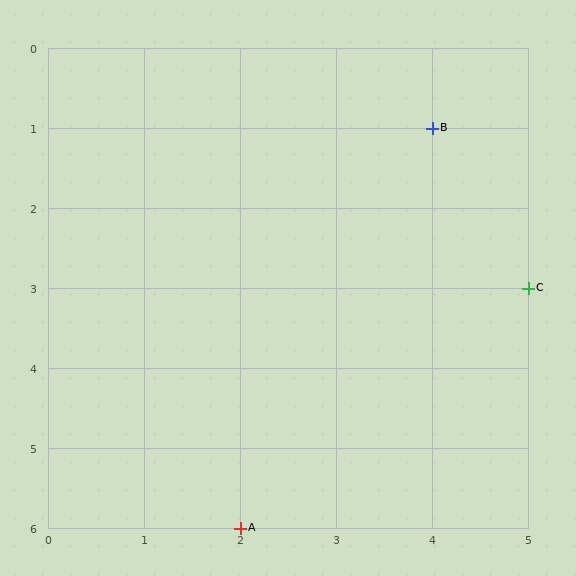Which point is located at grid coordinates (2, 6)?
Point A is at (2, 6).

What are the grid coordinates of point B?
Point B is at grid coordinates (4, 1).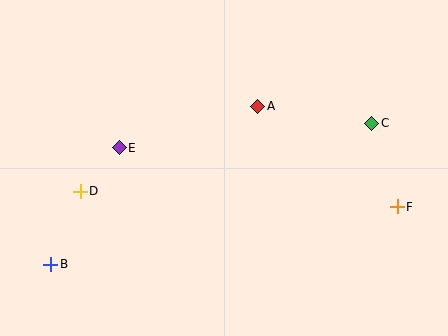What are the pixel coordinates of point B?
Point B is at (51, 264).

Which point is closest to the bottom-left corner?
Point B is closest to the bottom-left corner.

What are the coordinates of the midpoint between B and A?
The midpoint between B and A is at (154, 185).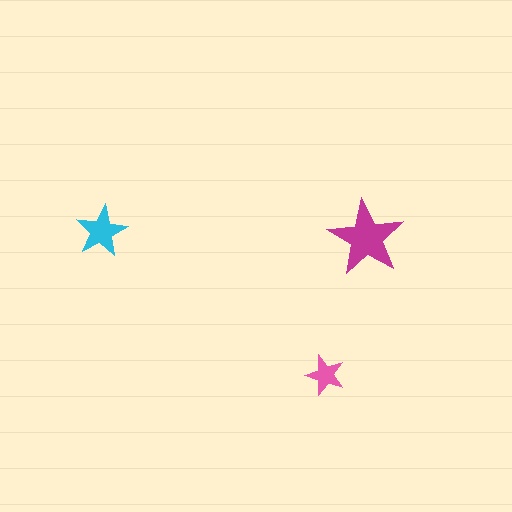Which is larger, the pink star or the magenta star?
The magenta one.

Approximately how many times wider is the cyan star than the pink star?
About 1.5 times wider.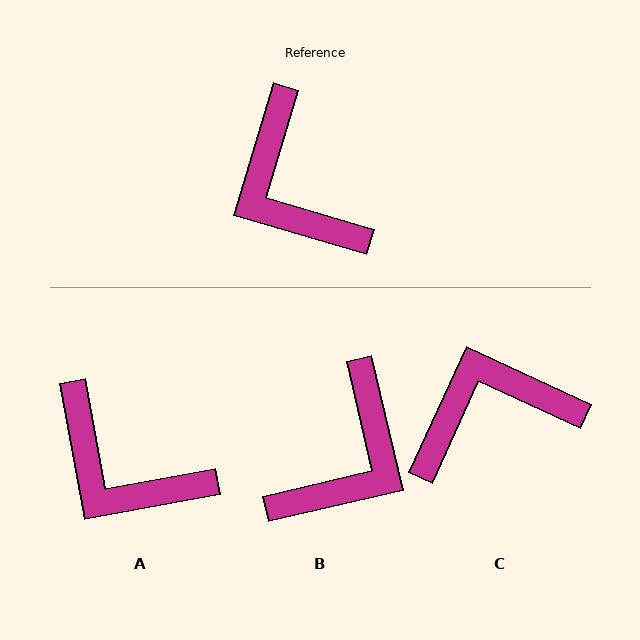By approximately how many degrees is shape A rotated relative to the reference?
Approximately 27 degrees counter-clockwise.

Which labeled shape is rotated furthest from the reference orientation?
B, about 120 degrees away.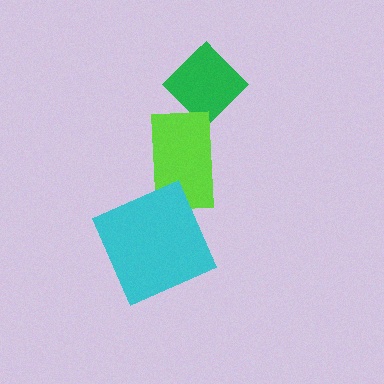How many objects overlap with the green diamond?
1 object overlaps with the green diamond.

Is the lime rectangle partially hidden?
No, no other shape covers it.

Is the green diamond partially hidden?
Yes, it is partially covered by another shape.